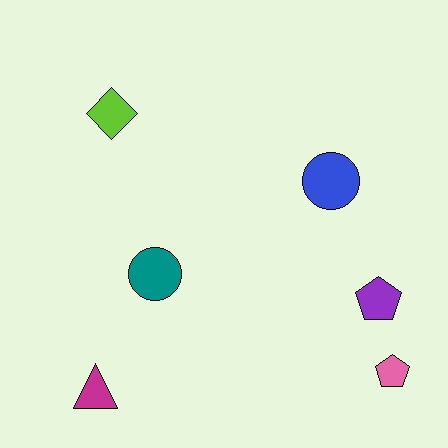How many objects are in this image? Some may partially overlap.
There are 6 objects.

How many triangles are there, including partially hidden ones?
There is 1 triangle.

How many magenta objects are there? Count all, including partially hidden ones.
There is 1 magenta object.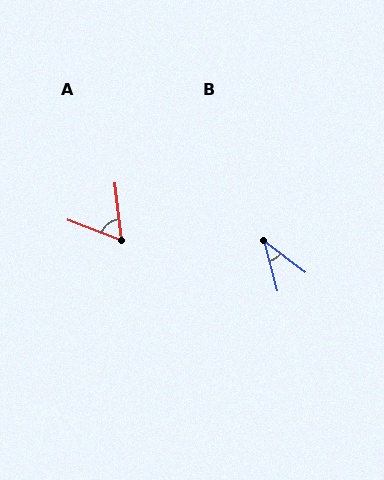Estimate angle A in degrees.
Approximately 63 degrees.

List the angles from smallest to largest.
B (38°), A (63°).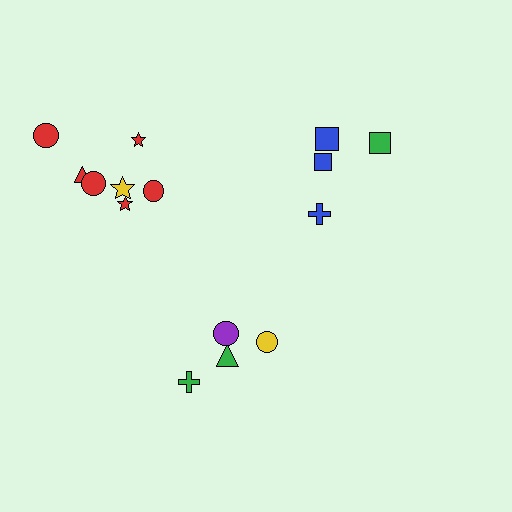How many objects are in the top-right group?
There are 4 objects.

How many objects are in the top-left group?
There are 7 objects.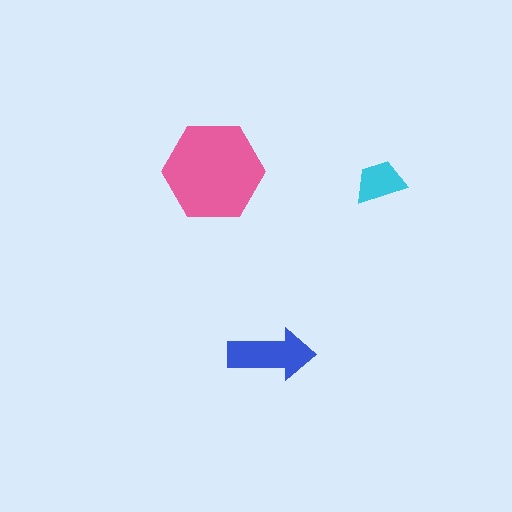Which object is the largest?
The pink hexagon.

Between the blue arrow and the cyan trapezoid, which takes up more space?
The blue arrow.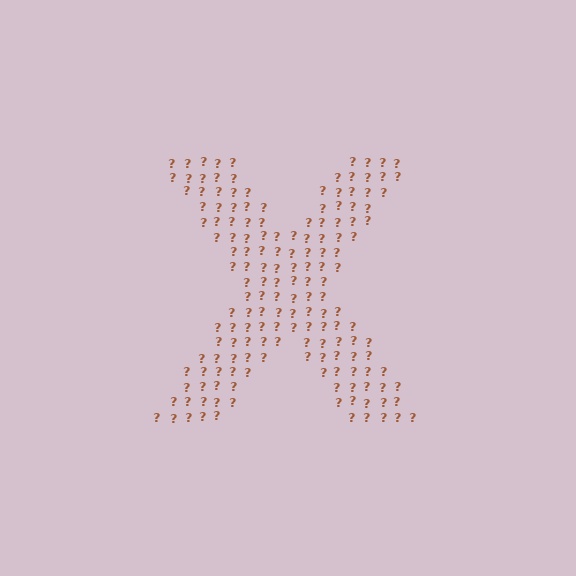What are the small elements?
The small elements are question marks.